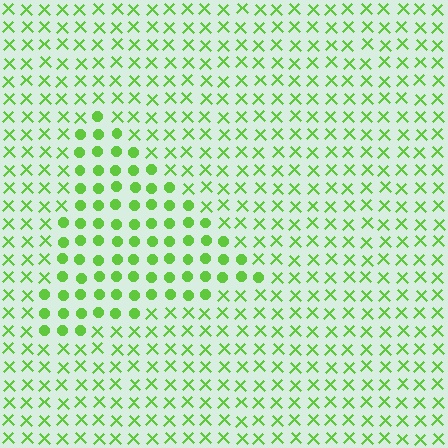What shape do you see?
I see a triangle.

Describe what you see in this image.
The image is filled with small lime elements arranged in a uniform grid. A triangle-shaped region contains circles, while the surrounding area contains X marks. The boundary is defined purely by the change in element shape.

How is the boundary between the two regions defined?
The boundary is defined by a change in element shape: circles inside vs. X marks outside. All elements share the same color and spacing.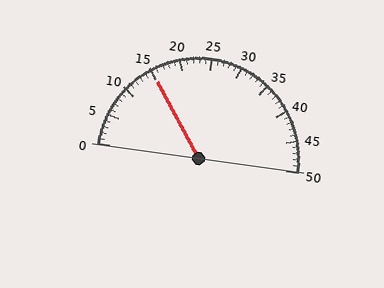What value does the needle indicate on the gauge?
The needle indicates approximately 15.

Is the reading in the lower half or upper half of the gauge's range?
The reading is in the lower half of the range (0 to 50).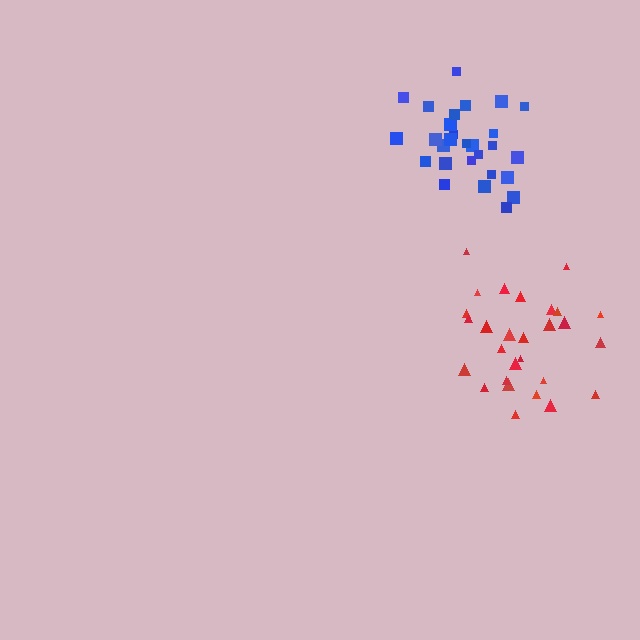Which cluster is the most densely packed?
Blue.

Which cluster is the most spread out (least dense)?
Red.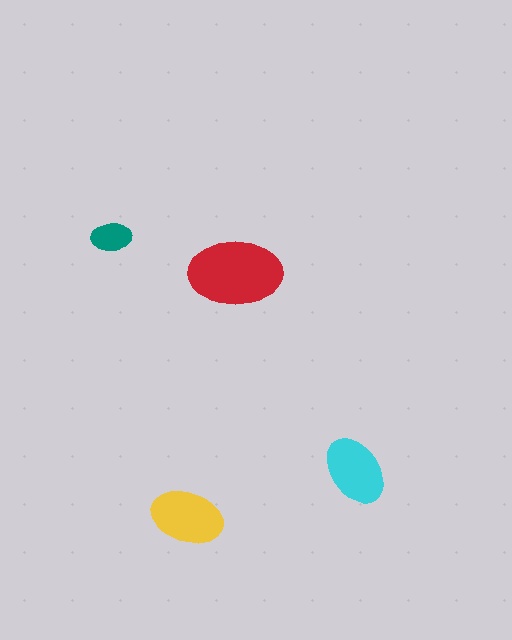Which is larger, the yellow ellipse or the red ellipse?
The red one.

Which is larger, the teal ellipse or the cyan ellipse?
The cyan one.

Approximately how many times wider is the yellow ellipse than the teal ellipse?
About 2 times wider.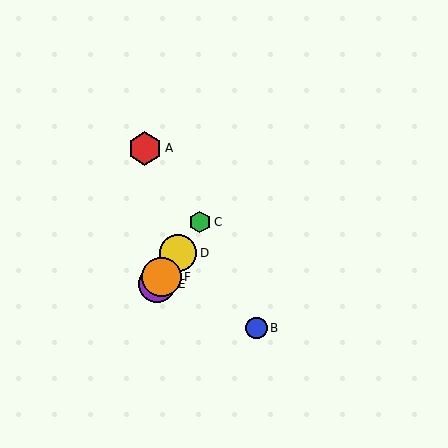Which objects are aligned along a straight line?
Objects C, D, E, F are aligned along a straight line.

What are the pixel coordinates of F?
Object F is at (162, 277).